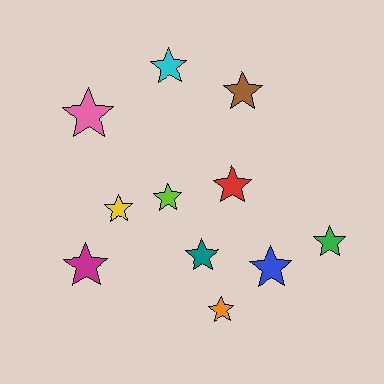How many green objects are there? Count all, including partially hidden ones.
There is 1 green object.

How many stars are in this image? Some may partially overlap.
There are 11 stars.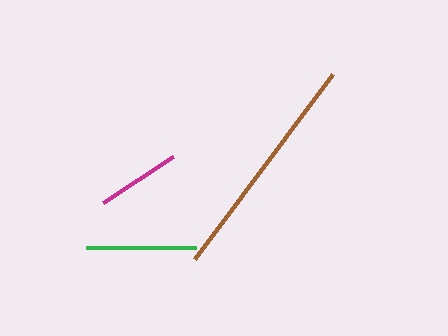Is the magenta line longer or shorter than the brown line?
The brown line is longer than the magenta line.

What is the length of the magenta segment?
The magenta segment is approximately 83 pixels long.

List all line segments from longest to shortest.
From longest to shortest: brown, green, magenta.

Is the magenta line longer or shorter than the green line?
The green line is longer than the magenta line.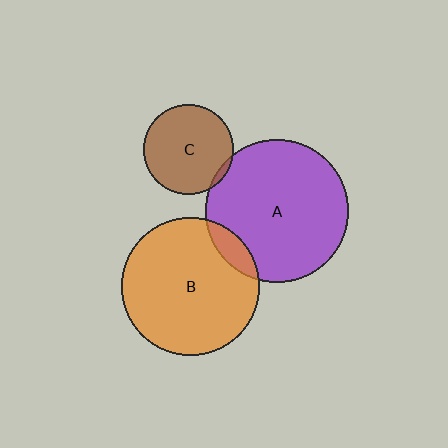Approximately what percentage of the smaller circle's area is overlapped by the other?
Approximately 5%.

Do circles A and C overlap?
Yes.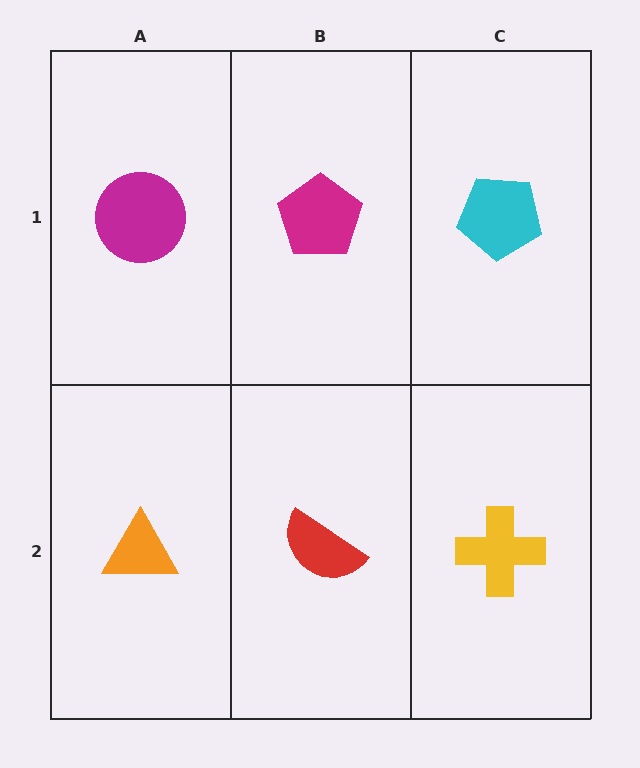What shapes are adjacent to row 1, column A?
An orange triangle (row 2, column A), a magenta pentagon (row 1, column B).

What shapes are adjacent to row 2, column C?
A cyan pentagon (row 1, column C), a red semicircle (row 2, column B).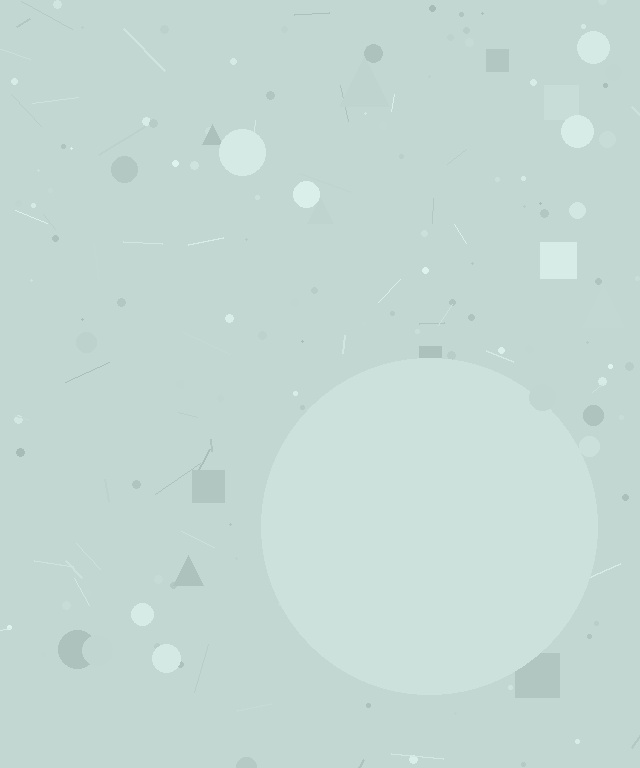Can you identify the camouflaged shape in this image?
The camouflaged shape is a circle.